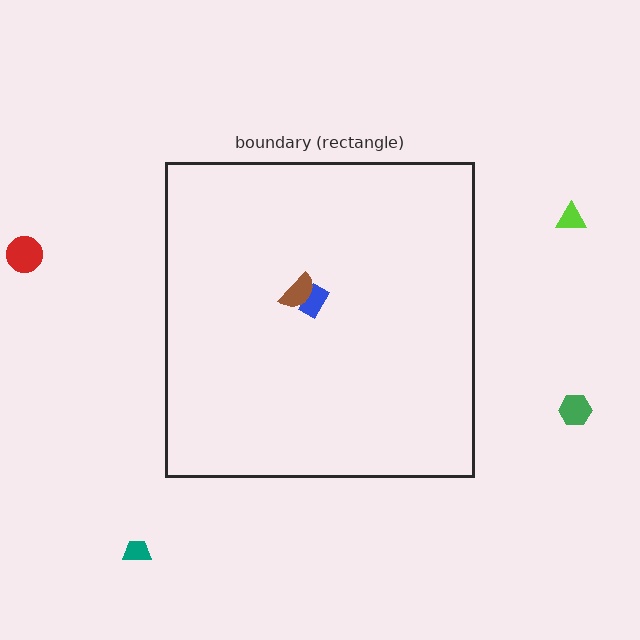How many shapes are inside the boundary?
2 inside, 4 outside.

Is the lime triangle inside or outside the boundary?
Outside.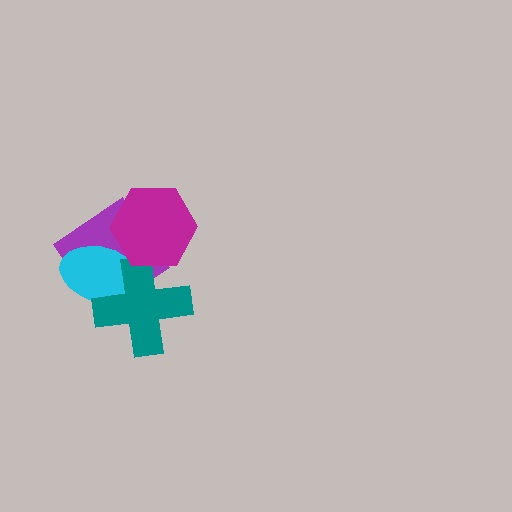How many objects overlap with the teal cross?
3 objects overlap with the teal cross.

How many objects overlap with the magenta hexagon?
3 objects overlap with the magenta hexagon.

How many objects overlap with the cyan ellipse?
3 objects overlap with the cyan ellipse.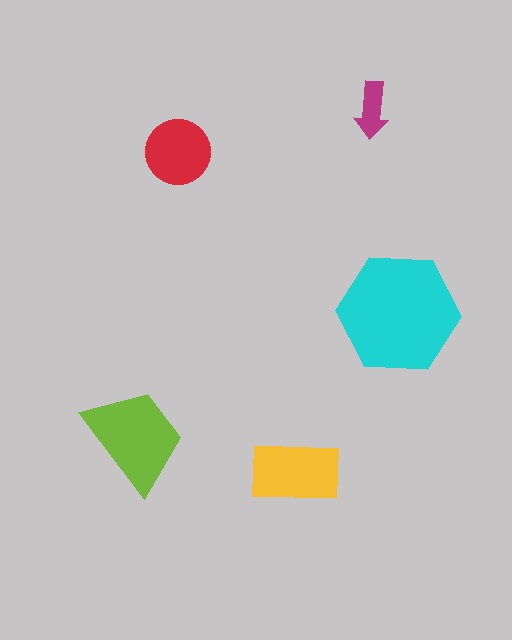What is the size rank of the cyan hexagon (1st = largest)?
1st.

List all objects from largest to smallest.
The cyan hexagon, the lime trapezoid, the yellow rectangle, the red circle, the magenta arrow.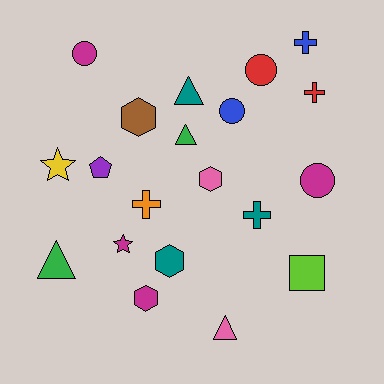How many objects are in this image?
There are 20 objects.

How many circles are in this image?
There are 4 circles.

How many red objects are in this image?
There are 2 red objects.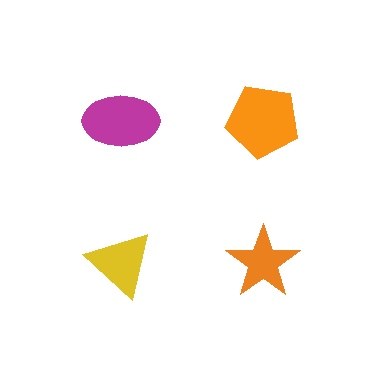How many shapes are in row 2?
2 shapes.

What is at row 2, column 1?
A yellow triangle.